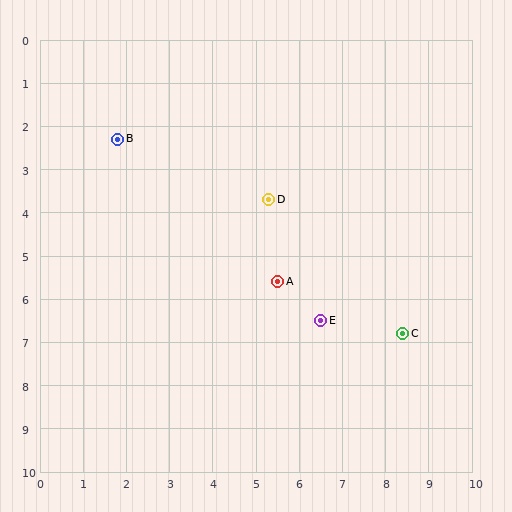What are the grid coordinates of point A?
Point A is at approximately (5.5, 5.6).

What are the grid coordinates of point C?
Point C is at approximately (8.4, 6.8).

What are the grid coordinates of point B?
Point B is at approximately (1.8, 2.3).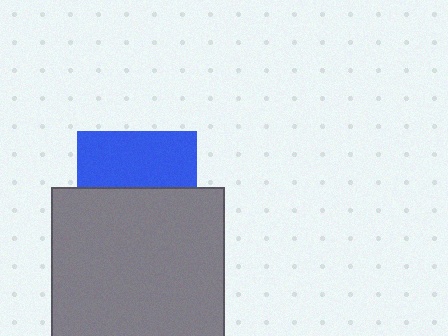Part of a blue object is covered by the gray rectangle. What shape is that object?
It is a square.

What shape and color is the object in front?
The object in front is a gray rectangle.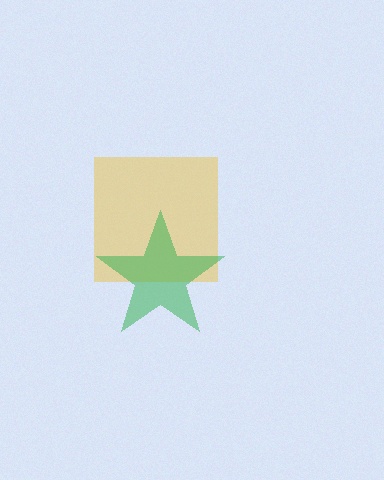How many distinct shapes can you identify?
There are 2 distinct shapes: a yellow square, a green star.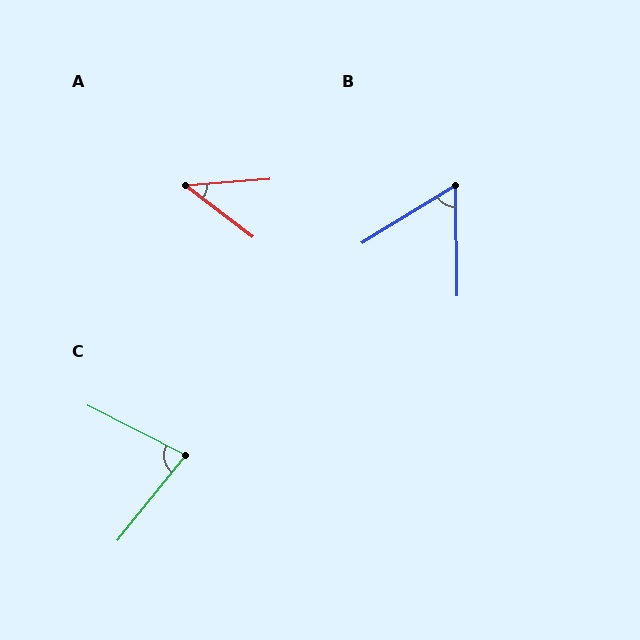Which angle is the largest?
C, at approximately 78 degrees.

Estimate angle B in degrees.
Approximately 59 degrees.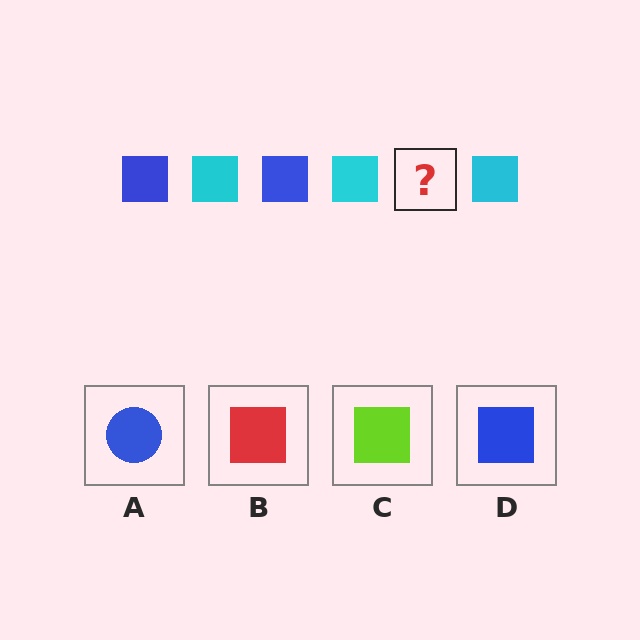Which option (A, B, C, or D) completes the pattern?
D.